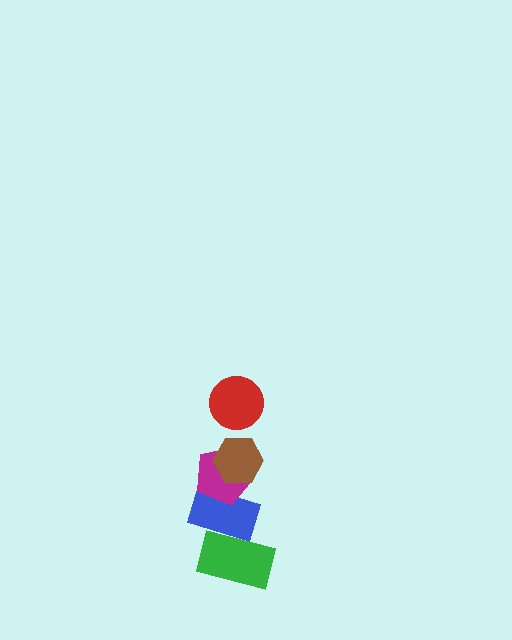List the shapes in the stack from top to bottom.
From top to bottom: the red circle, the brown hexagon, the magenta pentagon, the blue rectangle, the green rectangle.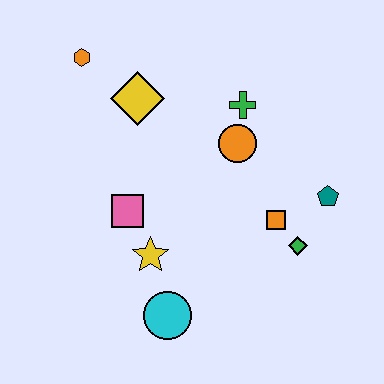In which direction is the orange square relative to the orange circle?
The orange square is below the orange circle.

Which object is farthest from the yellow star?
The orange hexagon is farthest from the yellow star.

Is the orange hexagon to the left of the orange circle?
Yes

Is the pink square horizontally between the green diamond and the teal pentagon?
No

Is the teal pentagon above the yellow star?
Yes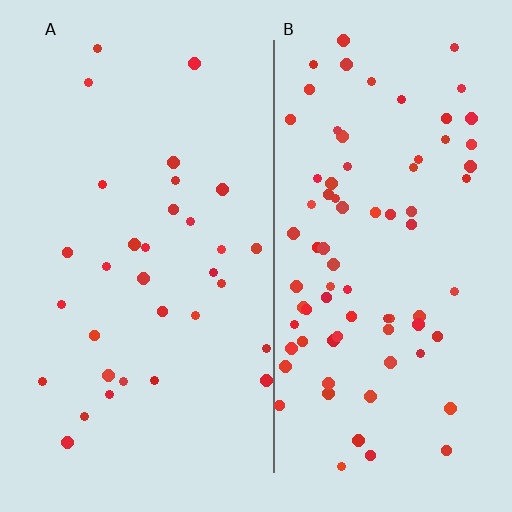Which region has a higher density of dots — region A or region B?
B (the right).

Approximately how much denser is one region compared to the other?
Approximately 2.5× — region B over region A.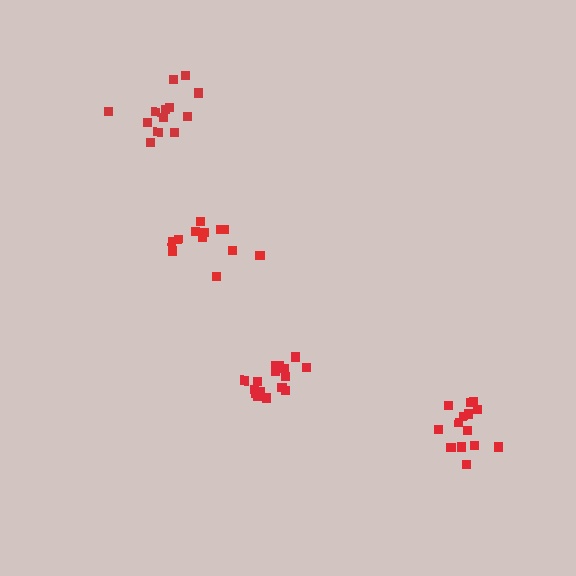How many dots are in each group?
Group 1: 13 dots, Group 2: 17 dots, Group 3: 14 dots, Group 4: 12 dots (56 total).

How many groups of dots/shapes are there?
There are 4 groups.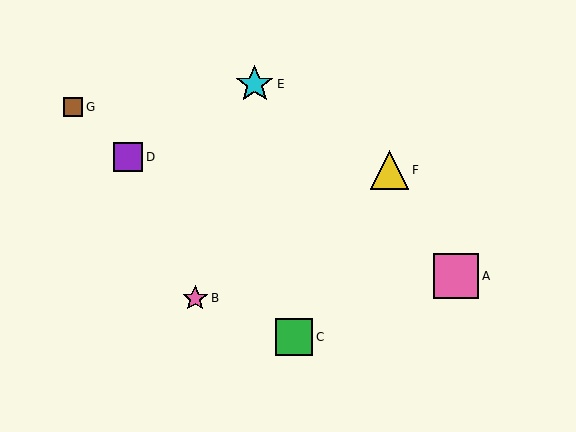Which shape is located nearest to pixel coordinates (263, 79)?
The cyan star (labeled E) at (255, 84) is nearest to that location.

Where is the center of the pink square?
The center of the pink square is at (456, 276).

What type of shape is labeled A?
Shape A is a pink square.